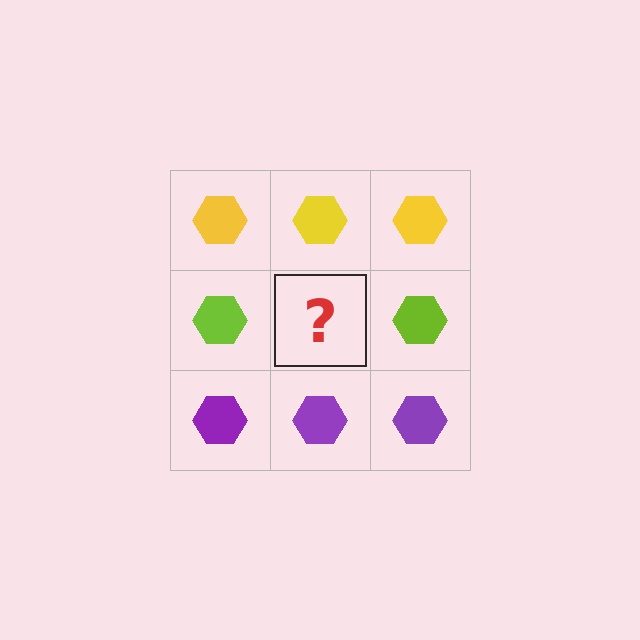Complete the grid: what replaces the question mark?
The question mark should be replaced with a lime hexagon.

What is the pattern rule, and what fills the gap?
The rule is that each row has a consistent color. The gap should be filled with a lime hexagon.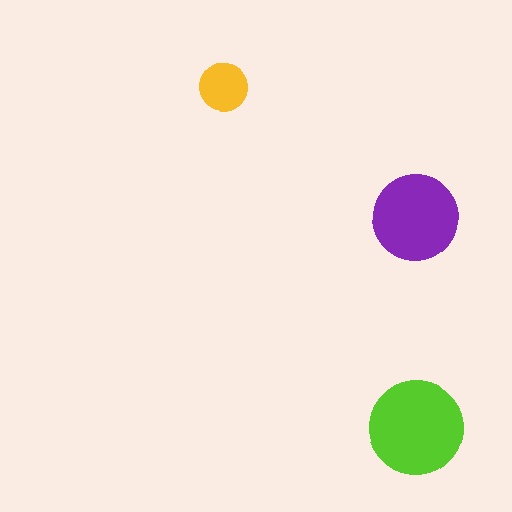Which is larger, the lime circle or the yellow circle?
The lime one.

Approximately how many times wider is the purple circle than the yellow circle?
About 2 times wider.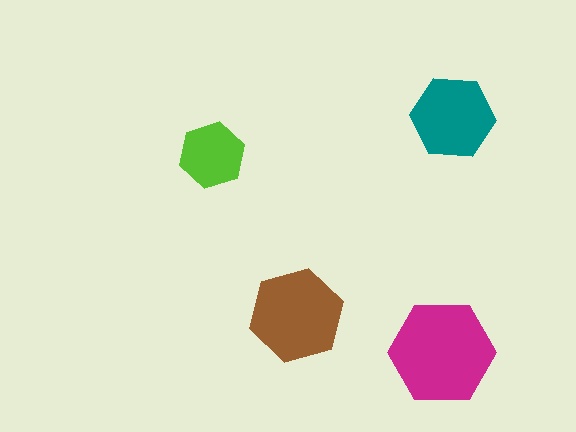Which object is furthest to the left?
The lime hexagon is leftmost.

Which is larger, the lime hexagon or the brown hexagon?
The brown one.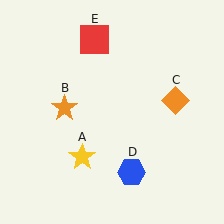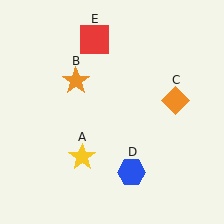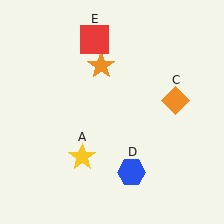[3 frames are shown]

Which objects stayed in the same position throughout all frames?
Yellow star (object A) and orange diamond (object C) and blue hexagon (object D) and red square (object E) remained stationary.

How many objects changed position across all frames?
1 object changed position: orange star (object B).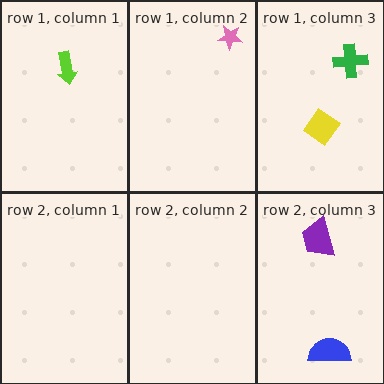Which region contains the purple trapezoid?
The row 2, column 3 region.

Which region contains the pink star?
The row 1, column 2 region.